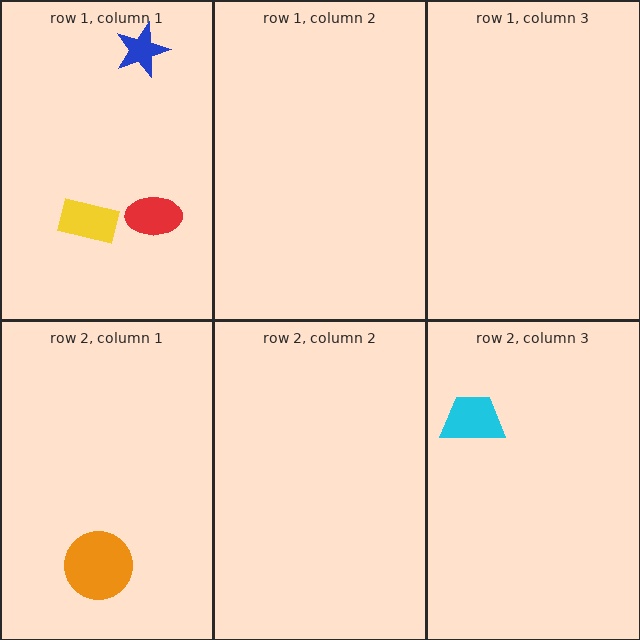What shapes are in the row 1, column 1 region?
The red ellipse, the blue star, the yellow rectangle.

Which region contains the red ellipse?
The row 1, column 1 region.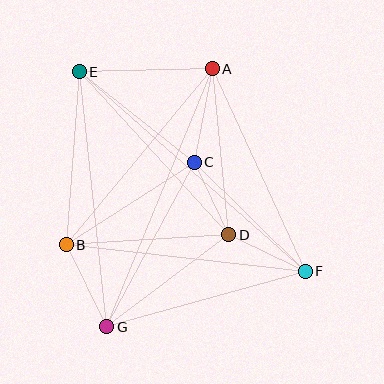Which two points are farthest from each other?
Points E and F are farthest from each other.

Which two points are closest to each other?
Points C and D are closest to each other.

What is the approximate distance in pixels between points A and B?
The distance between A and B is approximately 229 pixels.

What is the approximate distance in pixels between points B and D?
The distance between B and D is approximately 163 pixels.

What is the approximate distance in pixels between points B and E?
The distance between B and E is approximately 174 pixels.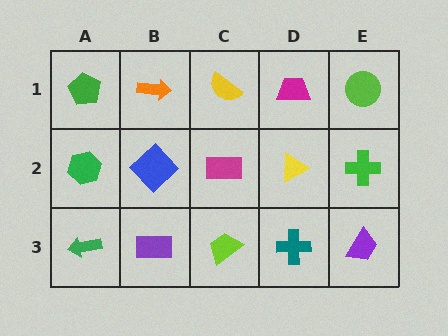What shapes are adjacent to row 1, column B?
A blue diamond (row 2, column B), a green pentagon (row 1, column A), a yellow semicircle (row 1, column C).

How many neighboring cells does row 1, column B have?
3.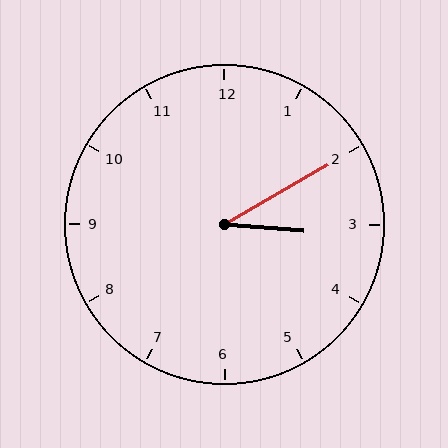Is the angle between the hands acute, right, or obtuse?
It is acute.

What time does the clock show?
3:10.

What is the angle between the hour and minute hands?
Approximately 35 degrees.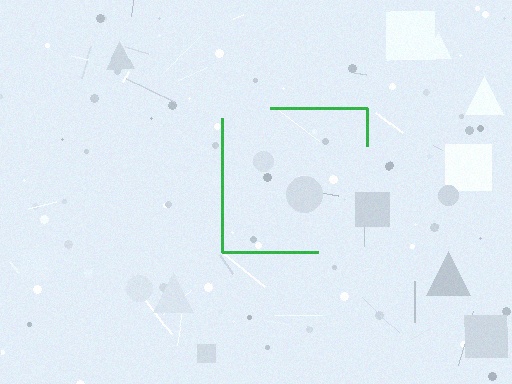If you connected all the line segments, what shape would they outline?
They would outline a square.